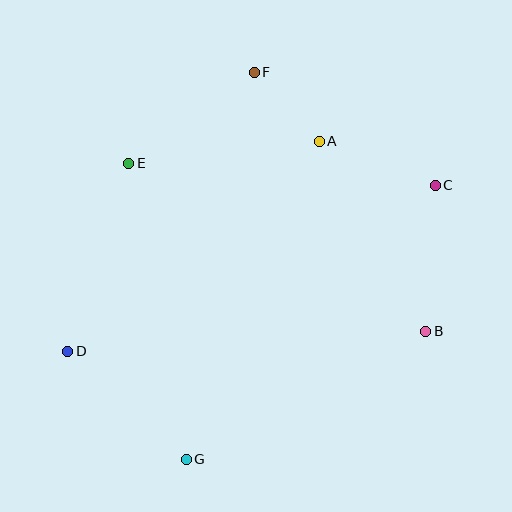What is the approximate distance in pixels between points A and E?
The distance between A and E is approximately 192 pixels.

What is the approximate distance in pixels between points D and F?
The distance between D and F is approximately 336 pixels.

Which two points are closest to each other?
Points A and F are closest to each other.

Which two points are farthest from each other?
Points C and D are farthest from each other.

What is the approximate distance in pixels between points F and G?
The distance between F and G is approximately 393 pixels.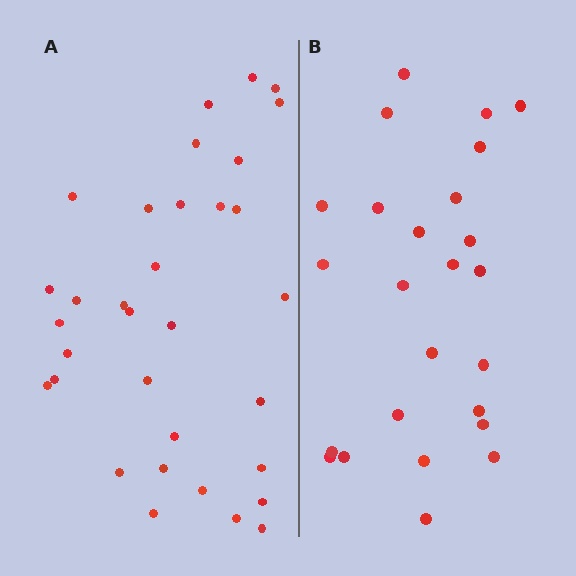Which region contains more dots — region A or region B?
Region A (the left region) has more dots.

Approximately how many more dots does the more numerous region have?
Region A has roughly 8 or so more dots than region B.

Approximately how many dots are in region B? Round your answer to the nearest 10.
About 20 dots. (The exact count is 25, which rounds to 20.)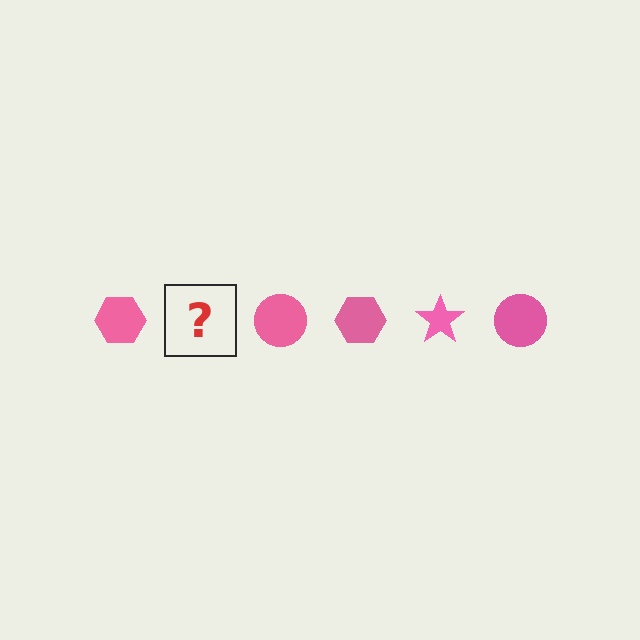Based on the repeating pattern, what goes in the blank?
The blank should be a pink star.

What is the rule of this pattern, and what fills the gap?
The rule is that the pattern cycles through hexagon, star, circle shapes in pink. The gap should be filled with a pink star.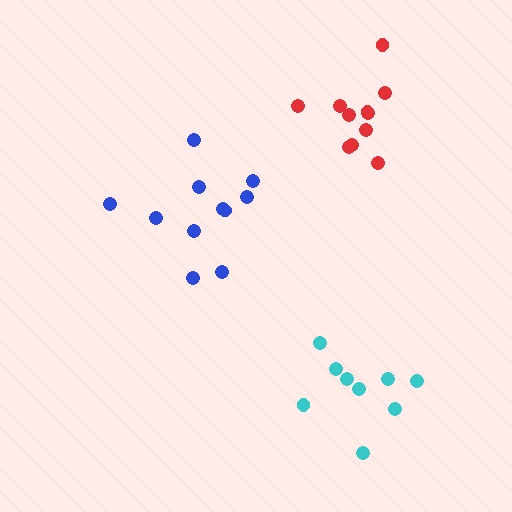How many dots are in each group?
Group 1: 11 dots, Group 2: 9 dots, Group 3: 11 dots (31 total).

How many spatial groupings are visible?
There are 3 spatial groupings.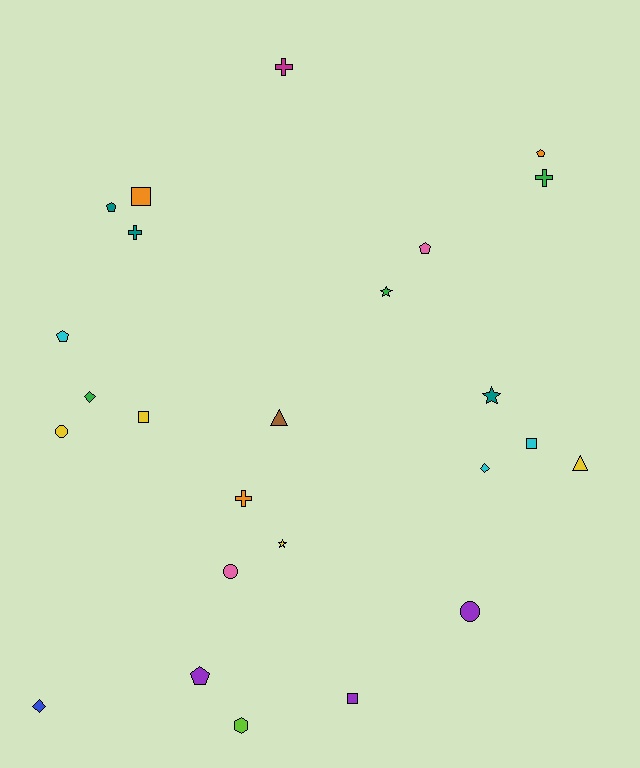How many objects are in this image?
There are 25 objects.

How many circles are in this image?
There are 3 circles.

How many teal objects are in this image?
There are 3 teal objects.